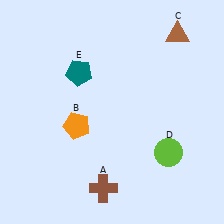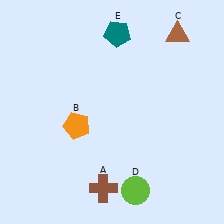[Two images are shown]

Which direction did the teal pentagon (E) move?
The teal pentagon (E) moved up.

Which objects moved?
The objects that moved are: the lime circle (D), the teal pentagon (E).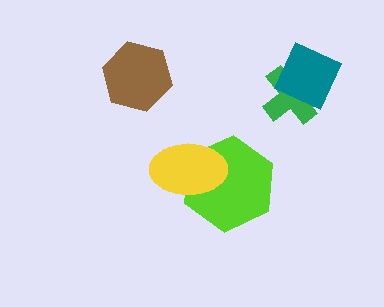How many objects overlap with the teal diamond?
1 object overlaps with the teal diamond.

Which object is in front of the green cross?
The teal diamond is in front of the green cross.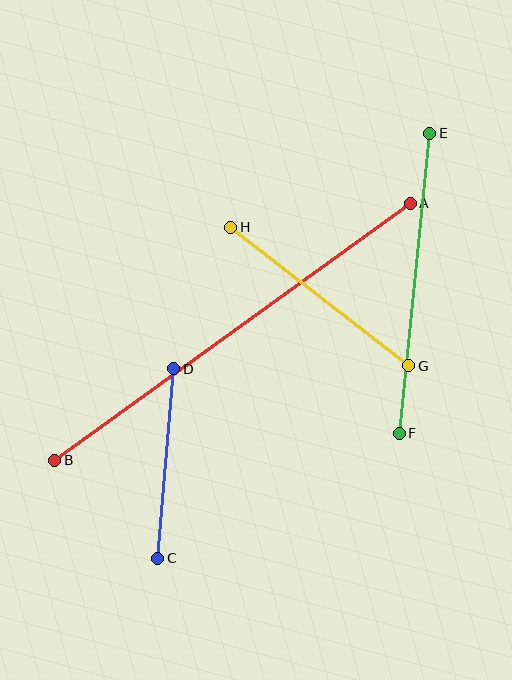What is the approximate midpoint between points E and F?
The midpoint is at approximately (414, 283) pixels.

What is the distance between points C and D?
The distance is approximately 190 pixels.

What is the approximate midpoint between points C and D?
The midpoint is at approximately (166, 463) pixels.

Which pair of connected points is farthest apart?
Points A and B are farthest apart.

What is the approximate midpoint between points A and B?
The midpoint is at approximately (233, 332) pixels.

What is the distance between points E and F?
The distance is approximately 302 pixels.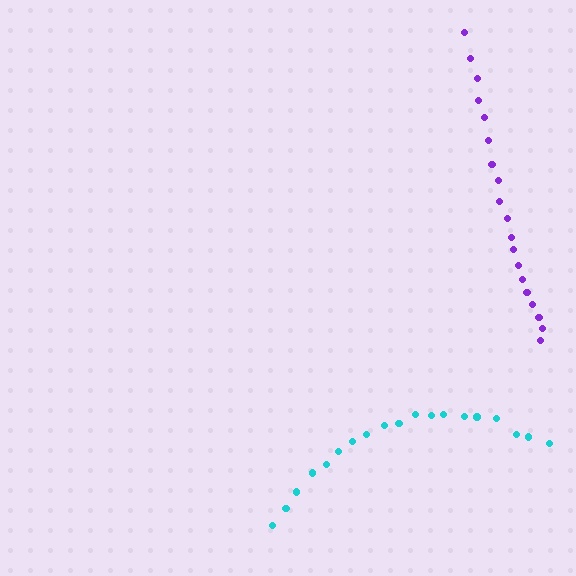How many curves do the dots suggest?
There are 2 distinct paths.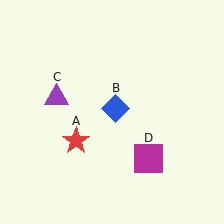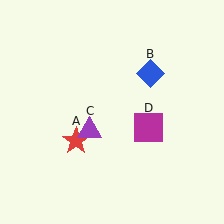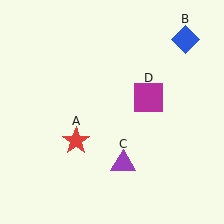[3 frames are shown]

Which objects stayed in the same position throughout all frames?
Red star (object A) remained stationary.